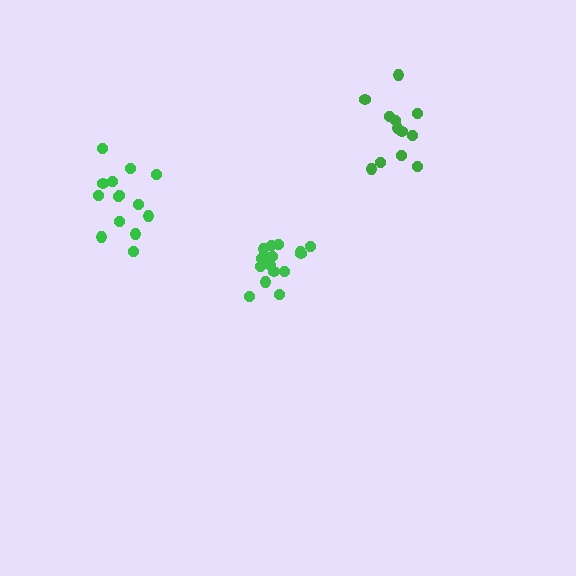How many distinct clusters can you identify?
There are 3 distinct clusters.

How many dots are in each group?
Group 1: 12 dots, Group 2: 16 dots, Group 3: 14 dots (42 total).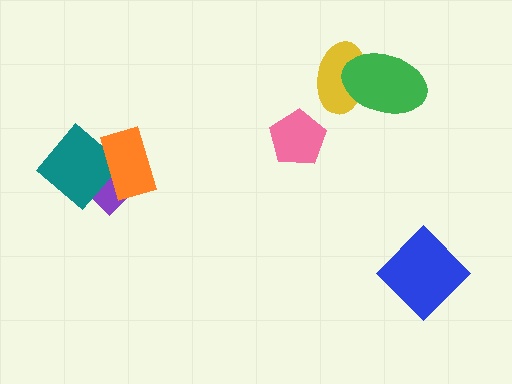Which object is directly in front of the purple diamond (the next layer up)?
The teal diamond is directly in front of the purple diamond.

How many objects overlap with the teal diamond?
2 objects overlap with the teal diamond.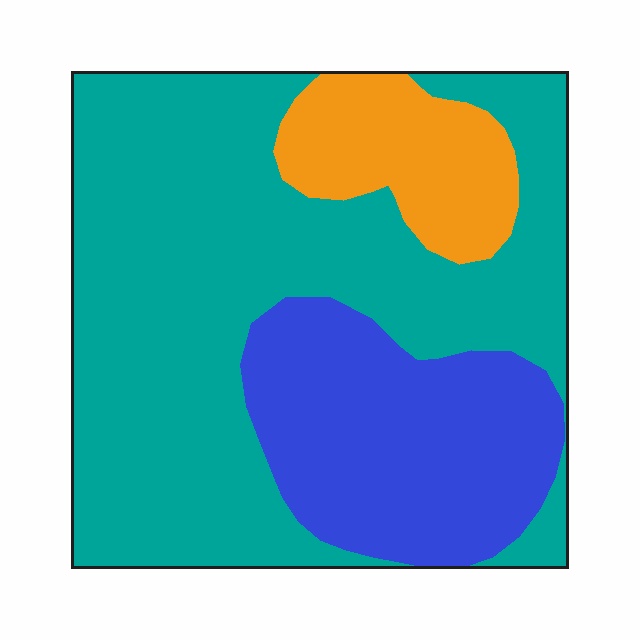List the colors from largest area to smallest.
From largest to smallest: teal, blue, orange.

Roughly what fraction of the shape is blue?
Blue takes up about one quarter (1/4) of the shape.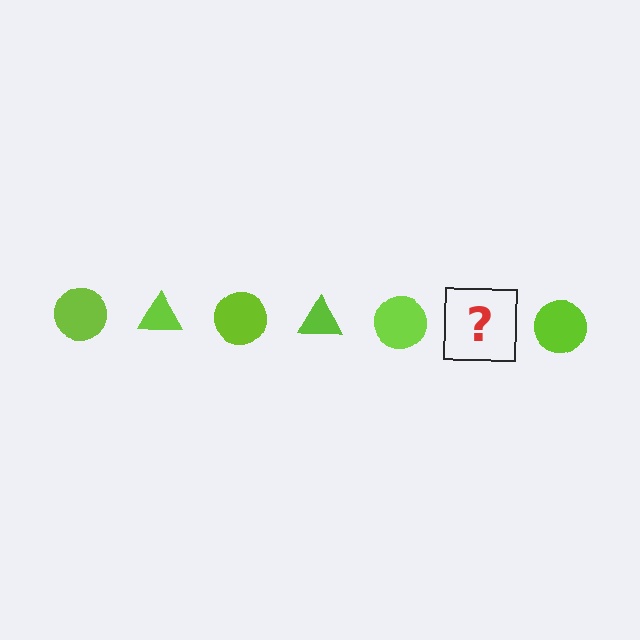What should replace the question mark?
The question mark should be replaced with a lime triangle.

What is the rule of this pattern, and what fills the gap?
The rule is that the pattern cycles through circle, triangle shapes in lime. The gap should be filled with a lime triangle.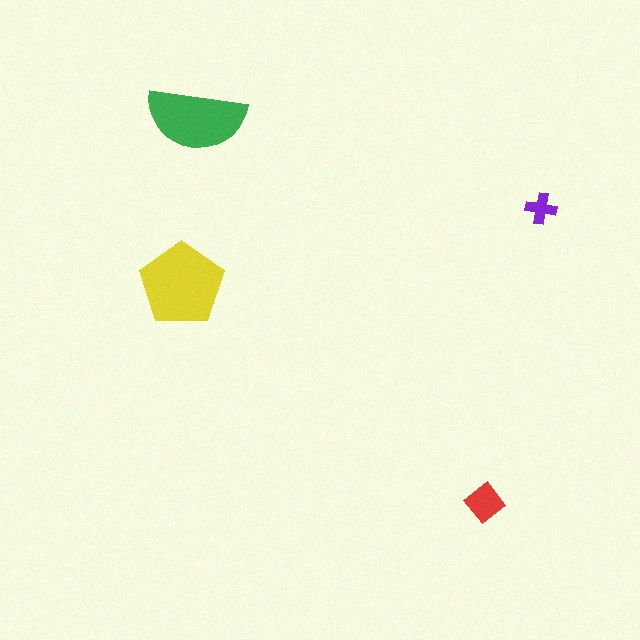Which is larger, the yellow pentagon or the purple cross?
The yellow pentagon.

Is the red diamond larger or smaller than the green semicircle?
Smaller.